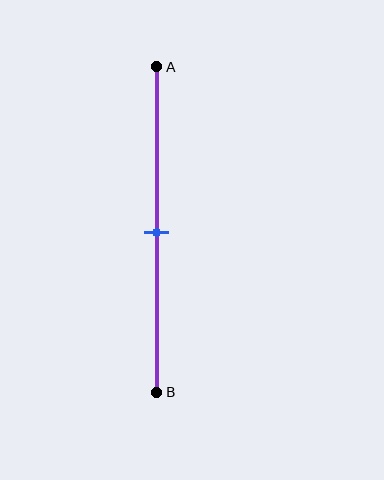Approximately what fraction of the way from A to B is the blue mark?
The blue mark is approximately 50% of the way from A to B.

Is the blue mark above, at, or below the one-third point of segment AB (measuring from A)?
The blue mark is below the one-third point of segment AB.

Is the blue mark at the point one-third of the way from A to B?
No, the mark is at about 50% from A, not at the 33% one-third point.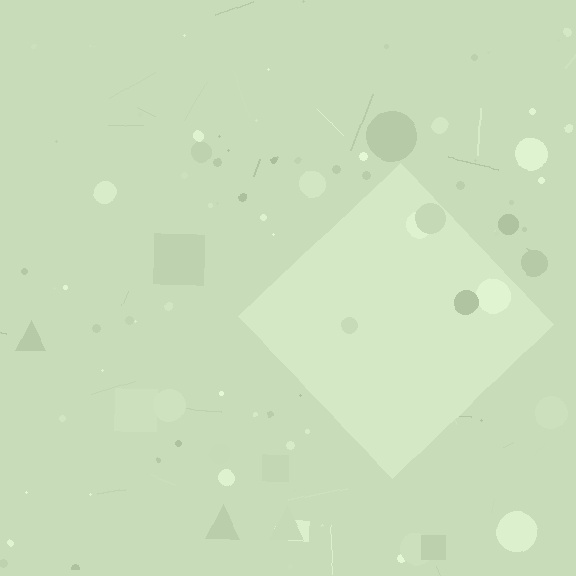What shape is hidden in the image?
A diamond is hidden in the image.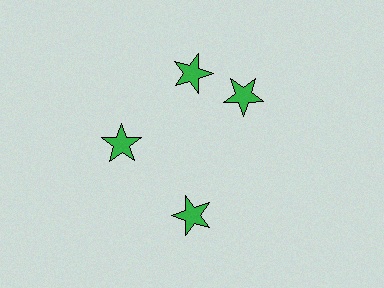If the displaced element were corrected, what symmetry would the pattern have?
It would have 4-fold rotational symmetry — the pattern would map onto itself every 90 degrees.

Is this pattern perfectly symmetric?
No. The 4 green stars are arranged in a ring, but one element near the 3 o'clock position is rotated out of alignment along the ring, breaking the 4-fold rotational symmetry.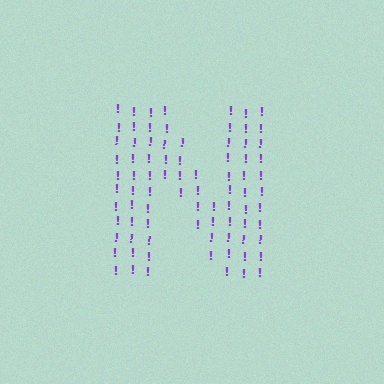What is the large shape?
The large shape is the letter N.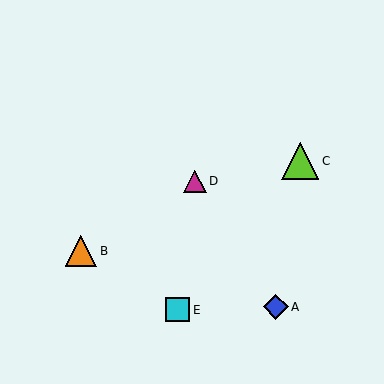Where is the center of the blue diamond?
The center of the blue diamond is at (276, 307).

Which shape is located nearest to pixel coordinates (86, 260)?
The orange triangle (labeled B) at (81, 251) is nearest to that location.